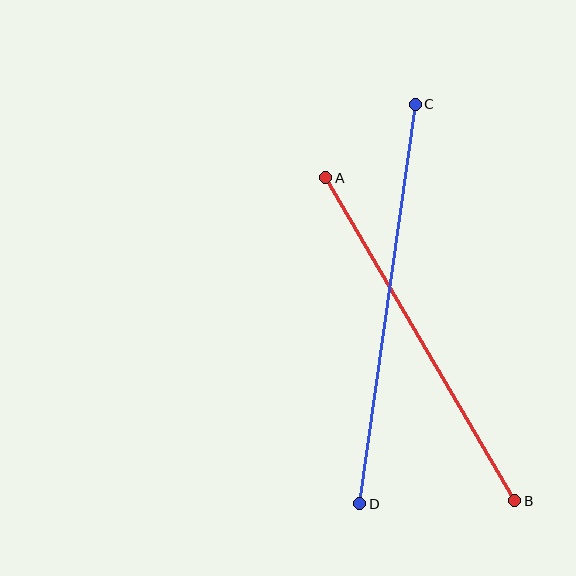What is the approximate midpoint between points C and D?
The midpoint is at approximately (388, 304) pixels.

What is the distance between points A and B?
The distance is approximately 374 pixels.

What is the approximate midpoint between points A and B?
The midpoint is at approximately (420, 339) pixels.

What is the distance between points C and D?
The distance is approximately 403 pixels.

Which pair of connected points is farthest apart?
Points C and D are farthest apart.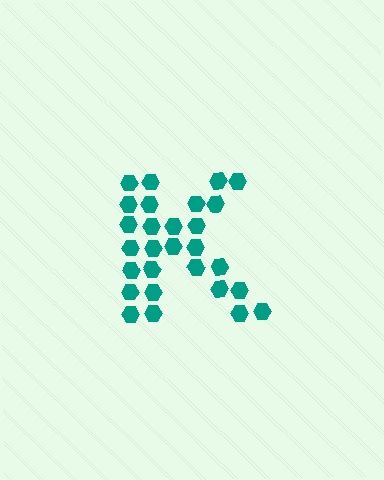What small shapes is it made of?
It is made of small hexagons.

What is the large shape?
The large shape is the letter K.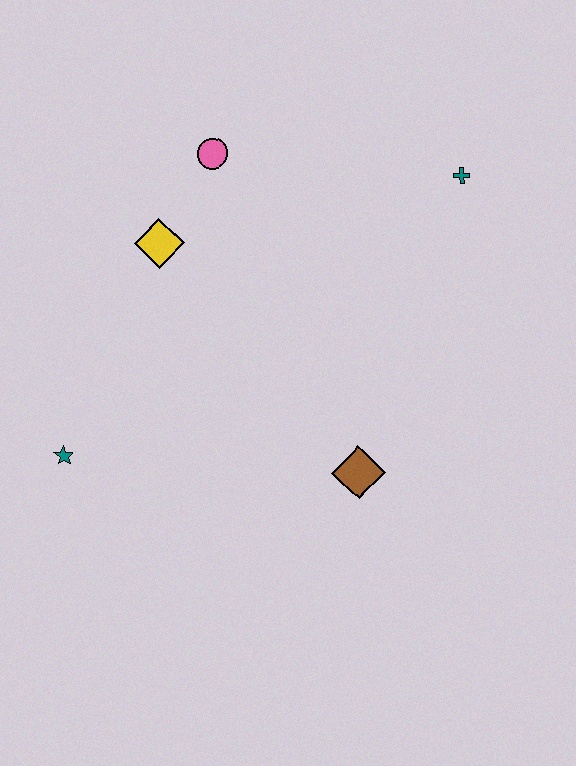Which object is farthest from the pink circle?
The brown diamond is farthest from the pink circle.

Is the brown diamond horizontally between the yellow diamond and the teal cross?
Yes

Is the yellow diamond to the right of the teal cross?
No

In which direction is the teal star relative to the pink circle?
The teal star is below the pink circle.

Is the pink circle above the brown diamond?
Yes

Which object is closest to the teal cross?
The pink circle is closest to the teal cross.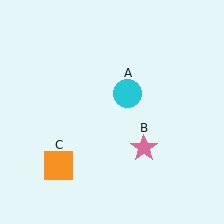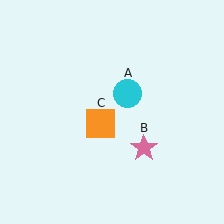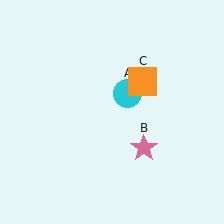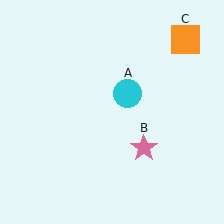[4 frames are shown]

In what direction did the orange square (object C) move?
The orange square (object C) moved up and to the right.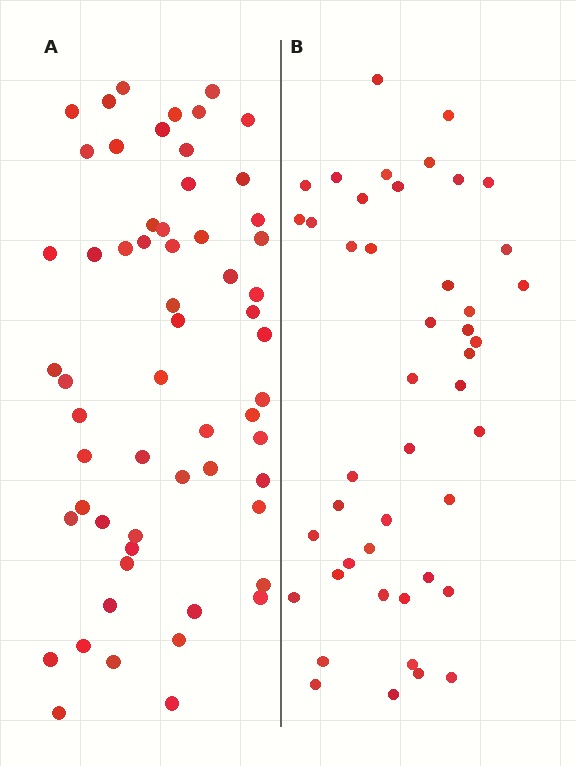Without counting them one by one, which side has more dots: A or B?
Region A (the left region) has more dots.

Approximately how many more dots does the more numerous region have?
Region A has approximately 15 more dots than region B.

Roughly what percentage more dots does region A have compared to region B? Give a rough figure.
About 30% more.